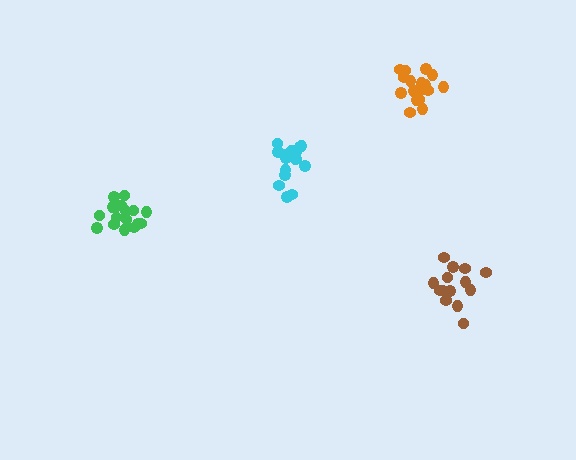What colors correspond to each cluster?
The clusters are colored: cyan, brown, green, orange.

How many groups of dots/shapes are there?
There are 4 groups.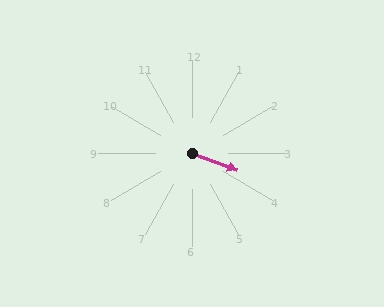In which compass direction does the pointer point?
East.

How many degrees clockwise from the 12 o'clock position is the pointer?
Approximately 110 degrees.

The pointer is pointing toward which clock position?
Roughly 4 o'clock.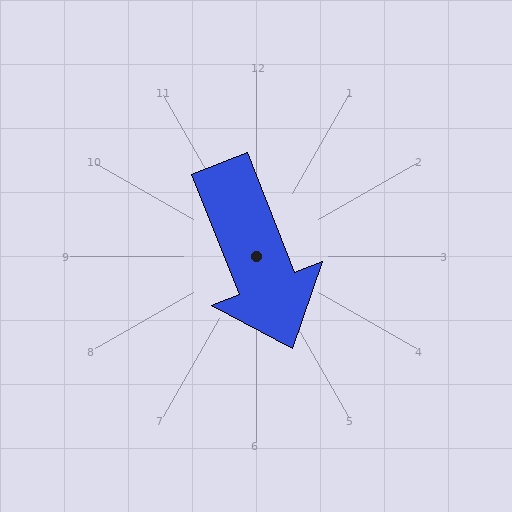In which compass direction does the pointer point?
South.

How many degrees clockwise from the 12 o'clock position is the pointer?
Approximately 158 degrees.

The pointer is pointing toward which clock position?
Roughly 5 o'clock.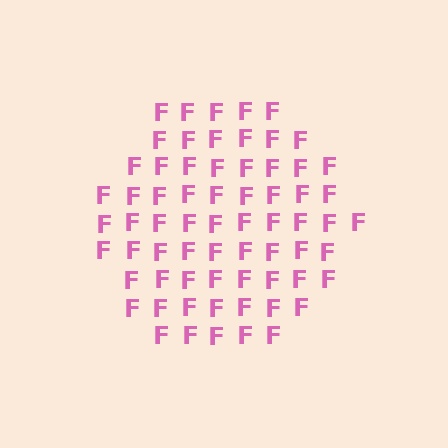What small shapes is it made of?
It is made of small letter F's.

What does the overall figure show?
The overall figure shows a hexagon.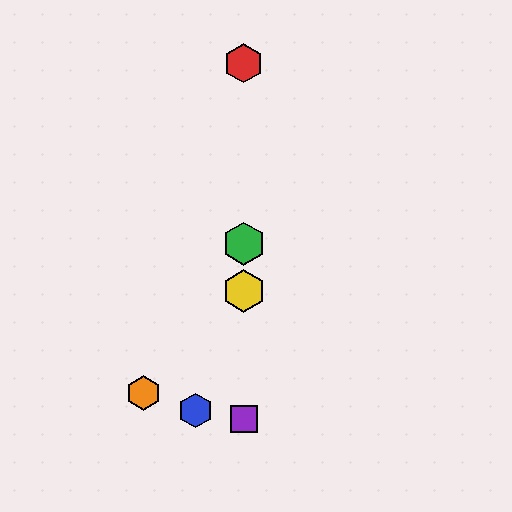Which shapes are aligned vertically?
The red hexagon, the green hexagon, the yellow hexagon, the purple square are aligned vertically.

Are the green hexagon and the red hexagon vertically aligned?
Yes, both are at x≈244.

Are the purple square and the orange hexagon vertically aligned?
No, the purple square is at x≈244 and the orange hexagon is at x≈143.